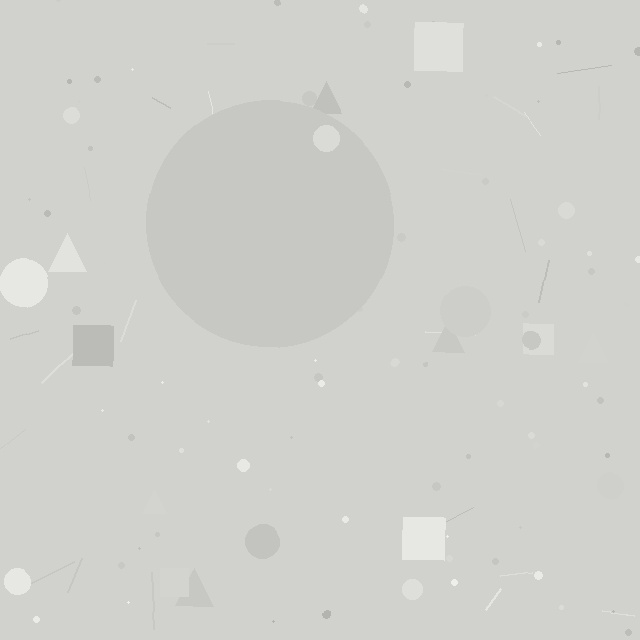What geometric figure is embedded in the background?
A circle is embedded in the background.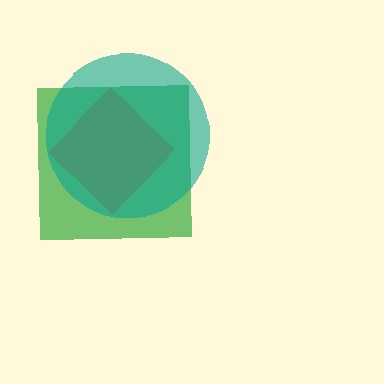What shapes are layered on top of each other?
The layered shapes are: a green square, a brown diamond, a teal circle.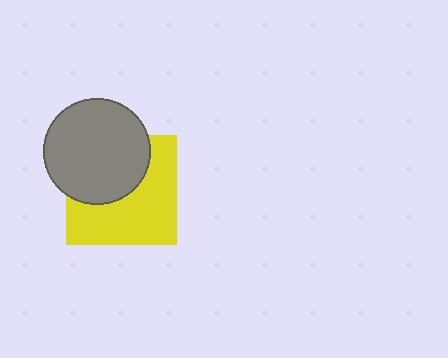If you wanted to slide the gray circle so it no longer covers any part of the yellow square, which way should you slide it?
Slide it toward the upper-left — that is the most direct way to separate the two shapes.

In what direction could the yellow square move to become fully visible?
The yellow square could move toward the lower-right. That would shift it out from behind the gray circle entirely.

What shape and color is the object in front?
The object in front is a gray circle.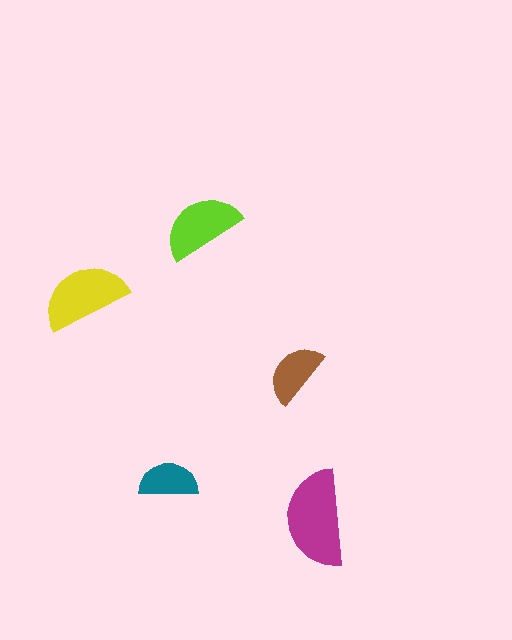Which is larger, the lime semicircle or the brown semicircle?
The lime one.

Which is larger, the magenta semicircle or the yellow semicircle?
The magenta one.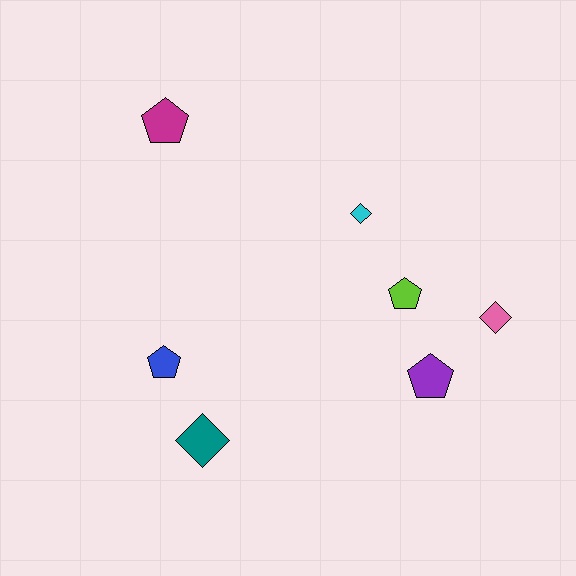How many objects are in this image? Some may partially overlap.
There are 7 objects.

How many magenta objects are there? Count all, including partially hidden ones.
There is 1 magenta object.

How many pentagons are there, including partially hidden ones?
There are 4 pentagons.